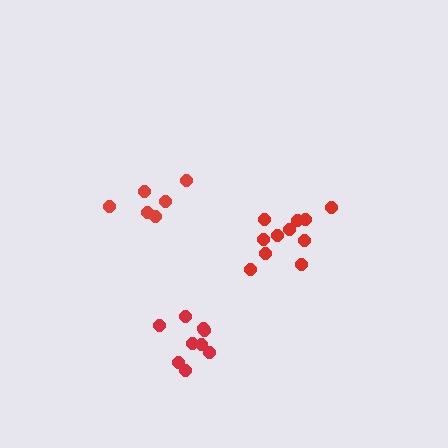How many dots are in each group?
Group 1: 6 dots, Group 2: 11 dots, Group 3: 9 dots (26 total).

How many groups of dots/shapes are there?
There are 3 groups.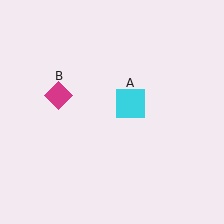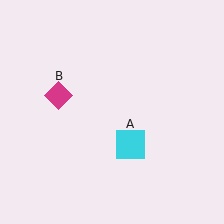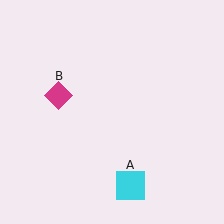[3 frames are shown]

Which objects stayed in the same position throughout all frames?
Magenta diamond (object B) remained stationary.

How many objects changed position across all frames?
1 object changed position: cyan square (object A).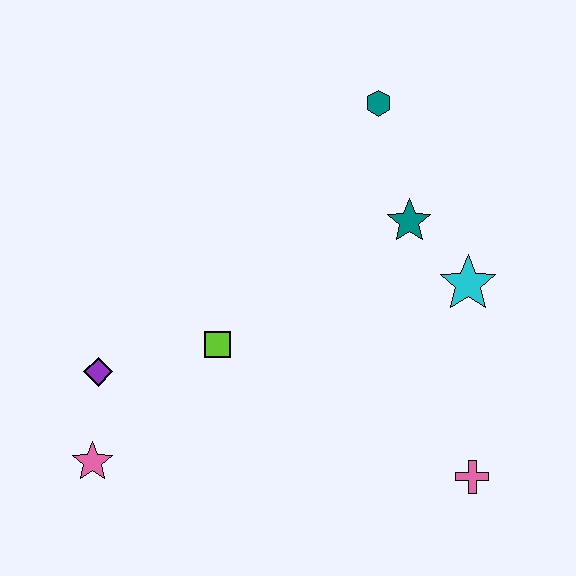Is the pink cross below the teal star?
Yes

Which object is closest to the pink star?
The purple diamond is closest to the pink star.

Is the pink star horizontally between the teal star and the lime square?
No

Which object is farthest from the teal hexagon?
The pink star is farthest from the teal hexagon.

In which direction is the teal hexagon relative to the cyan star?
The teal hexagon is above the cyan star.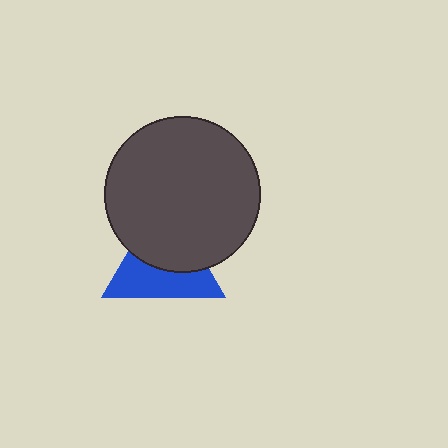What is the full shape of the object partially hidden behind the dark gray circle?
The partially hidden object is a blue triangle.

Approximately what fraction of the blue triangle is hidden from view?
Roughly 51% of the blue triangle is hidden behind the dark gray circle.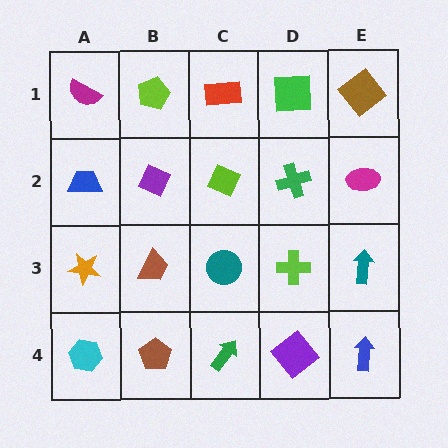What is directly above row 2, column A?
A magenta semicircle.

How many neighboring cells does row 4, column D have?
3.